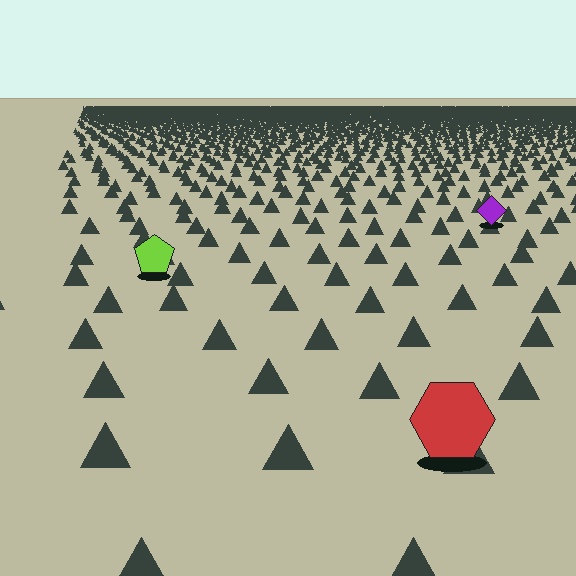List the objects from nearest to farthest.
From nearest to farthest: the red hexagon, the lime pentagon, the purple diamond.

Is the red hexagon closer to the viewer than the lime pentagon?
Yes. The red hexagon is closer — you can tell from the texture gradient: the ground texture is coarser near it.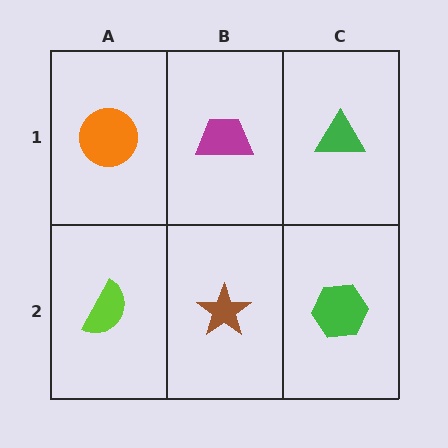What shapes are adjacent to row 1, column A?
A lime semicircle (row 2, column A), a magenta trapezoid (row 1, column B).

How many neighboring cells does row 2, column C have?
2.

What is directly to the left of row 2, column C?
A brown star.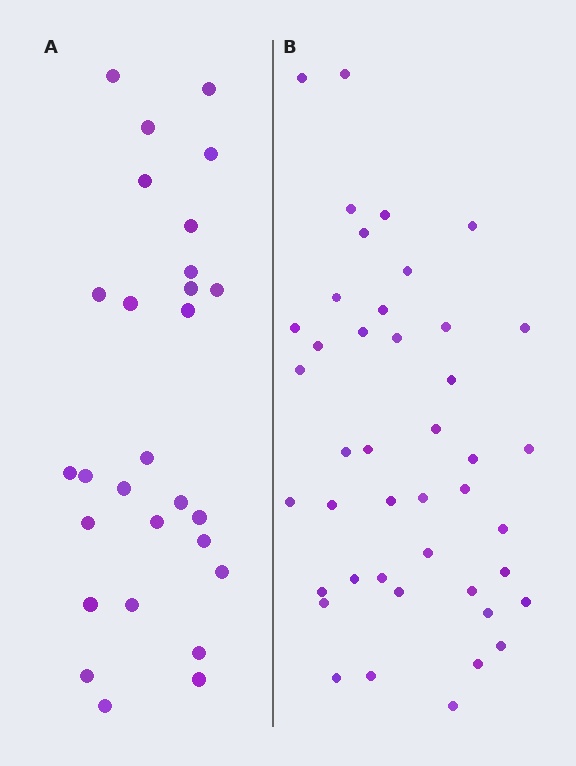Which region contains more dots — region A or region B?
Region B (the right region) has more dots.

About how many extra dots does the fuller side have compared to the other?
Region B has approximately 15 more dots than region A.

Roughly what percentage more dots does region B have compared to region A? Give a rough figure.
About 55% more.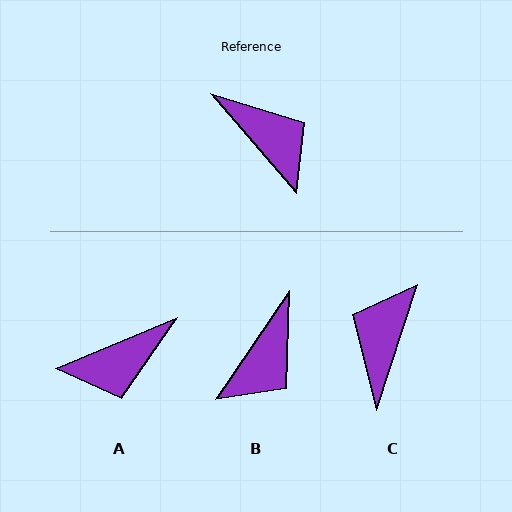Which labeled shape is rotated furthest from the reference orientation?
C, about 121 degrees away.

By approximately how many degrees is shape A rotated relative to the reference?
Approximately 108 degrees clockwise.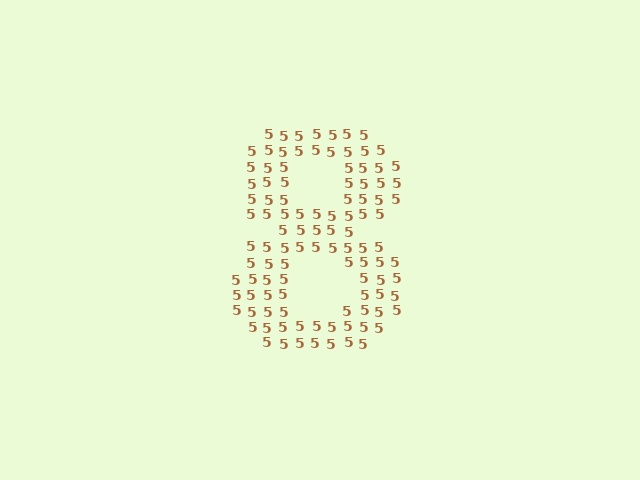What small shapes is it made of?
It is made of small digit 5's.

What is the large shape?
The large shape is the digit 8.